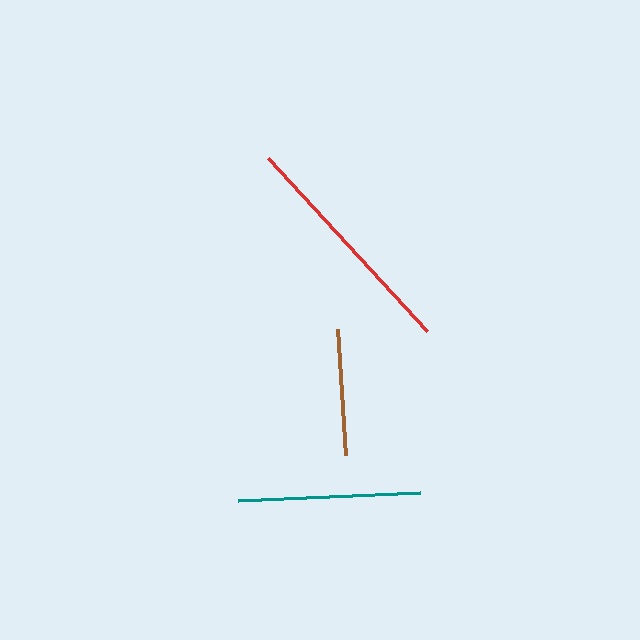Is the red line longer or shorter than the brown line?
The red line is longer than the brown line.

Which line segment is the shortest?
The brown line is the shortest at approximately 126 pixels.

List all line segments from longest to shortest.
From longest to shortest: red, teal, brown.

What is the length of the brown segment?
The brown segment is approximately 126 pixels long.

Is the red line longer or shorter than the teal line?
The red line is longer than the teal line.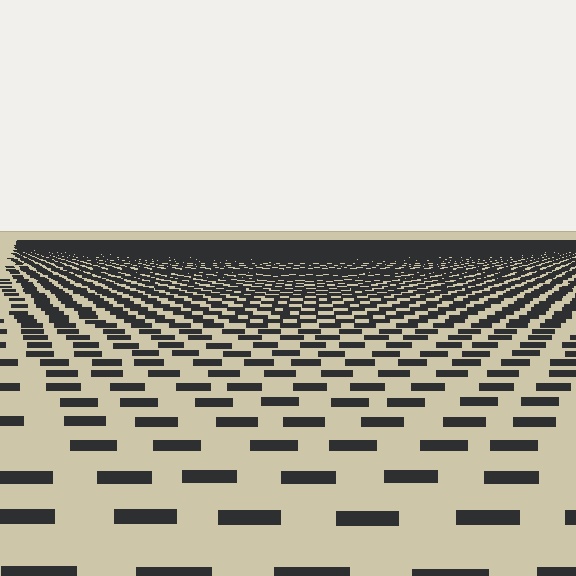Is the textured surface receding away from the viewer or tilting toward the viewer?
The surface is receding away from the viewer. Texture elements get smaller and denser toward the top.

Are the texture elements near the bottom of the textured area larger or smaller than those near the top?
Larger. Near the bottom, elements are closer to the viewer and appear at a bigger on-screen size.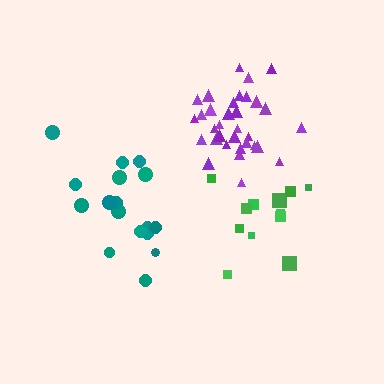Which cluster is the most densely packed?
Purple.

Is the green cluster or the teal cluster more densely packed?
Teal.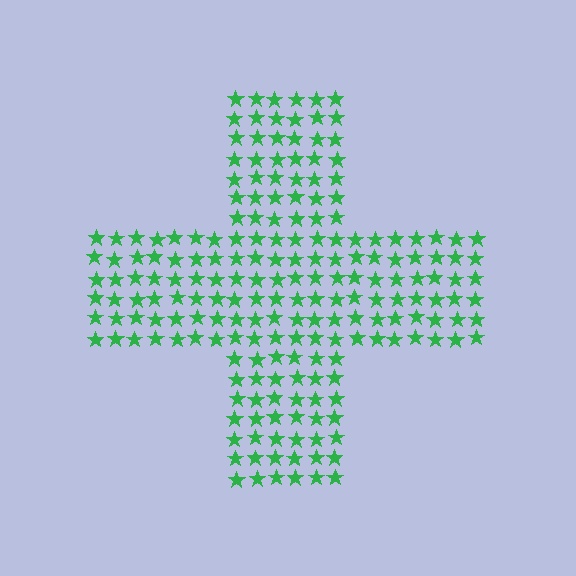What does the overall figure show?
The overall figure shows a cross.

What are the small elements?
The small elements are stars.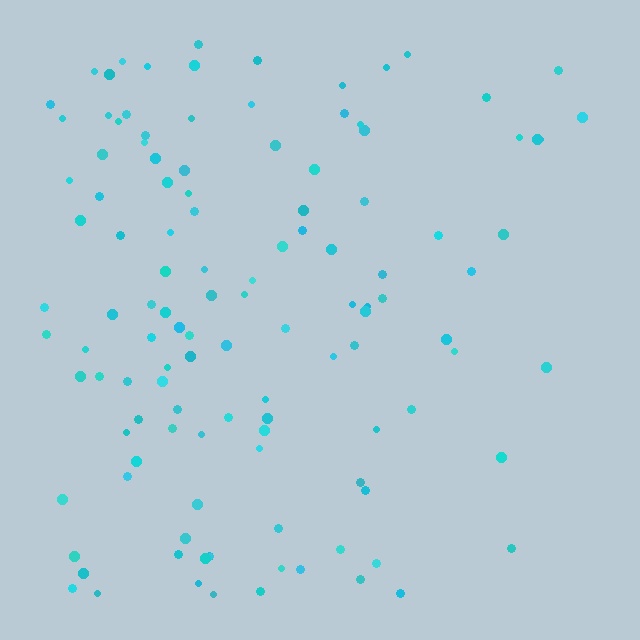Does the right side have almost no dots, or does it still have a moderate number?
Still a moderate number, just noticeably fewer than the left.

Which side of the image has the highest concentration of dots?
The left.